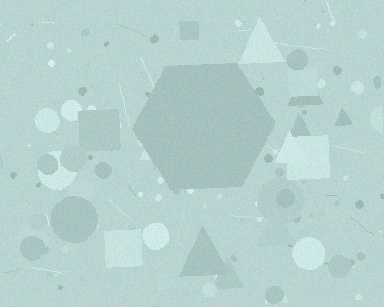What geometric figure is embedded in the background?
A hexagon is embedded in the background.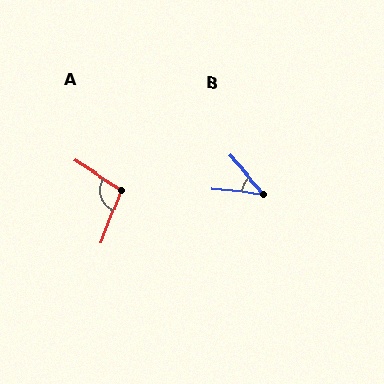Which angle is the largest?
A, at approximately 101 degrees.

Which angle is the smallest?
B, at approximately 43 degrees.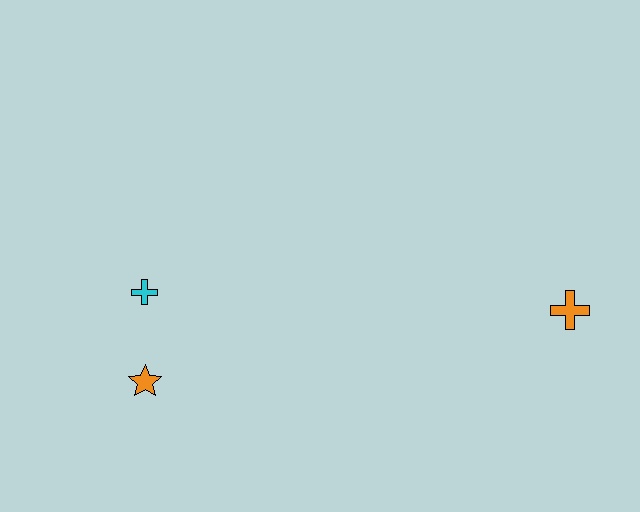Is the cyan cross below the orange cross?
No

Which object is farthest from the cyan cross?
The orange cross is farthest from the cyan cross.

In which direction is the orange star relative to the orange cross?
The orange star is to the left of the orange cross.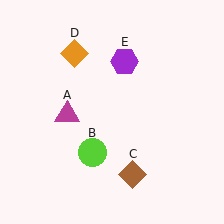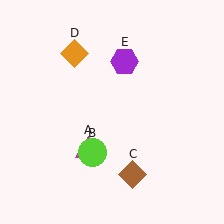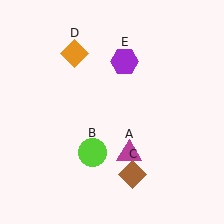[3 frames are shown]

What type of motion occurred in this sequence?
The magenta triangle (object A) rotated counterclockwise around the center of the scene.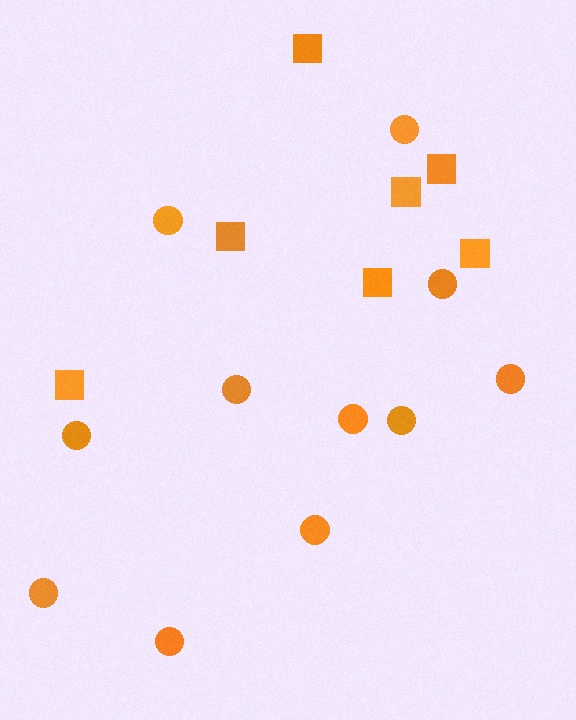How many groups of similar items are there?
There are 2 groups: one group of squares (7) and one group of circles (11).